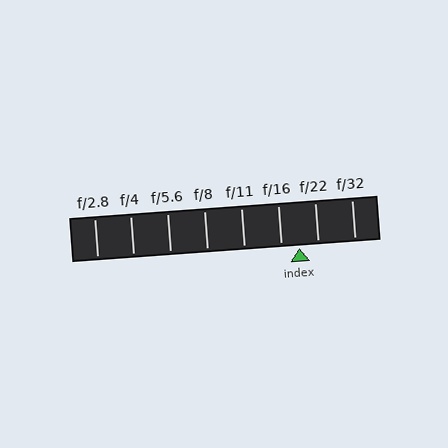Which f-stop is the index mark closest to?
The index mark is closest to f/22.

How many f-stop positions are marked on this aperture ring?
There are 8 f-stop positions marked.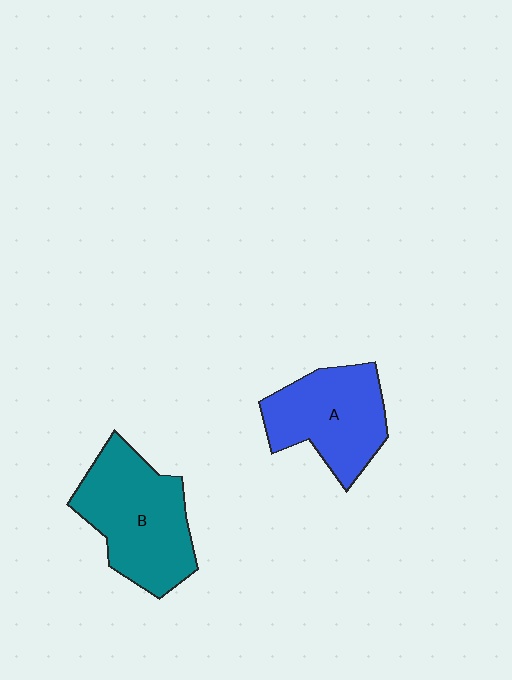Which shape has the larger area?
Shape B (teal).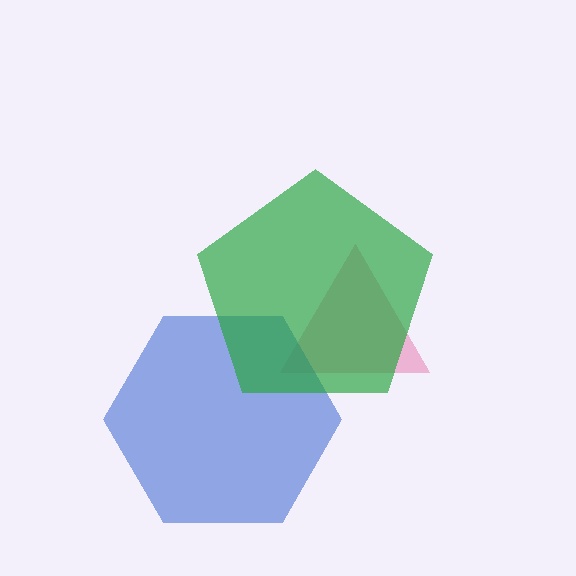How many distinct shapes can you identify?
There are 3 distinct shapes: a pink triangle, a blue hexagon, a green pentagon.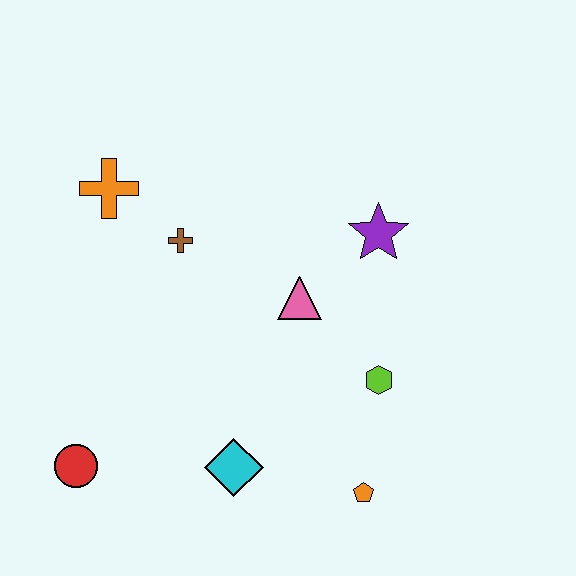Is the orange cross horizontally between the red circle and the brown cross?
Yes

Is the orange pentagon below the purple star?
Yes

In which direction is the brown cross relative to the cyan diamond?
The brown cross is above the cyan diamond.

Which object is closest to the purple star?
The pink triangle is closest to the purple star.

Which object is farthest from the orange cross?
The orange pentagon is farthest from the orange cross.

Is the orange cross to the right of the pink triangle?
No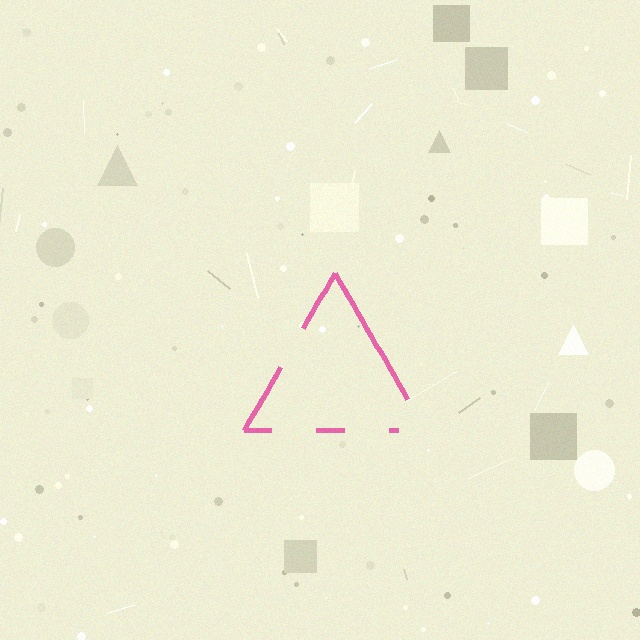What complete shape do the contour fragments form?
The contour fragments form a triangle.